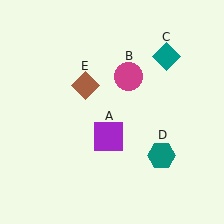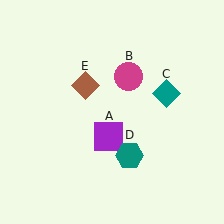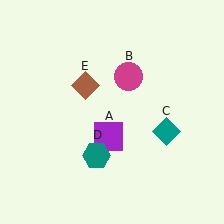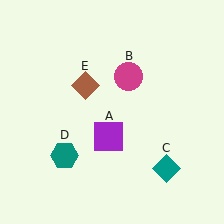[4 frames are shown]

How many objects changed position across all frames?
2 objects changed position: teal diamond (object C), teal hexagon (object D).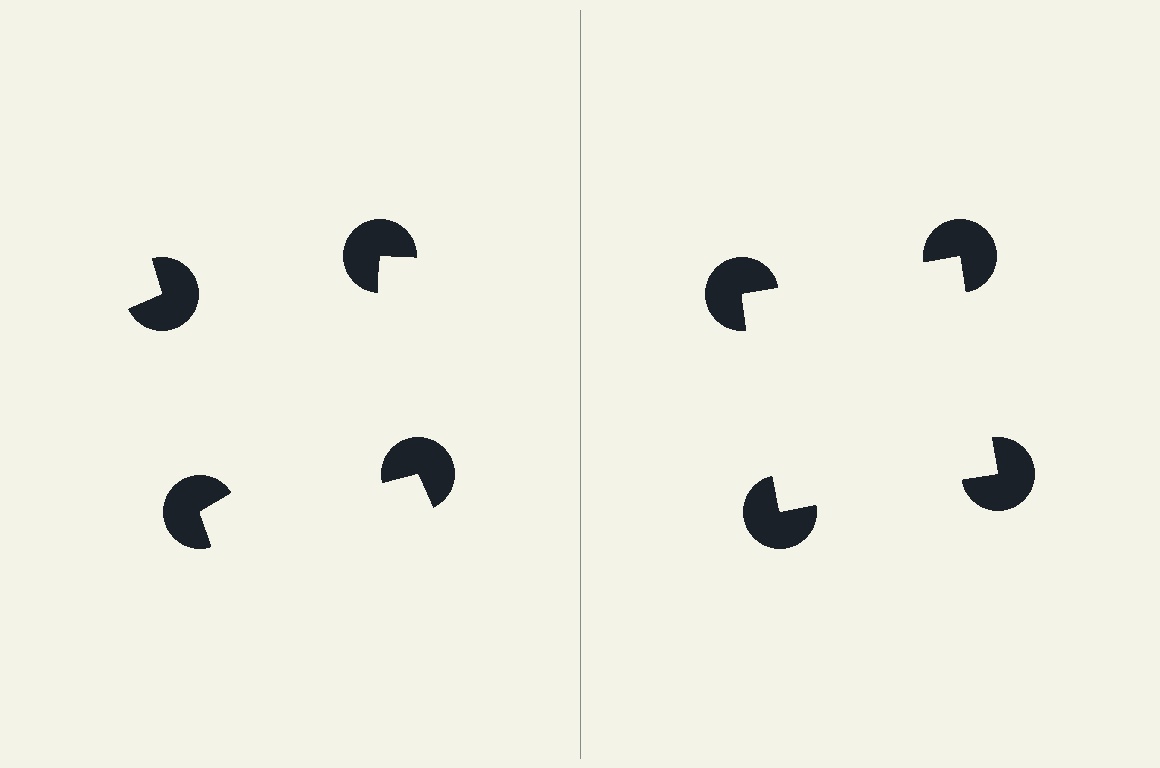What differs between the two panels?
The pac-man discs are positioned identically on both sides; only the wedge orientations differ. On the right they align to a square; on the left they are misaligned.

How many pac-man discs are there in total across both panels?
8 — 4 on each side.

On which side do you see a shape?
An illusory square appears on the right side. On the left side the wedge cuts are rotated, so no coherent shape forms.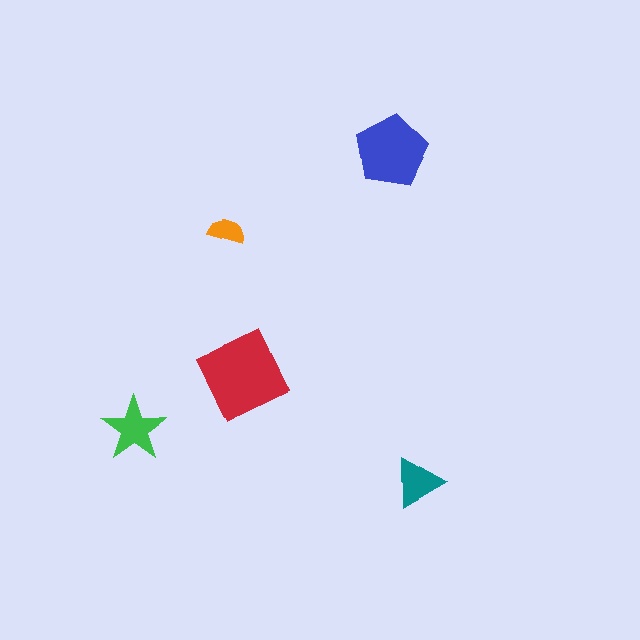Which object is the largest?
The red square.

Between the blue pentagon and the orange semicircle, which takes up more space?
The blue pentagon.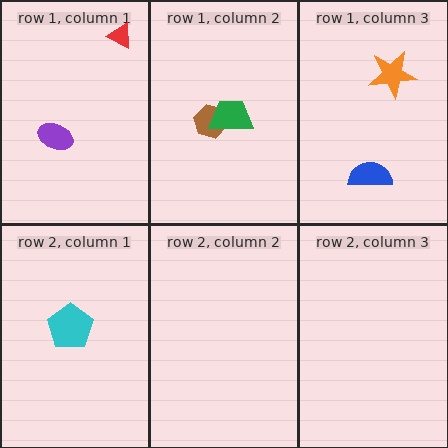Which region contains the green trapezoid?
The row 1, column 2 region.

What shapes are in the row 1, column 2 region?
The brown hexagon, the green trapezoid.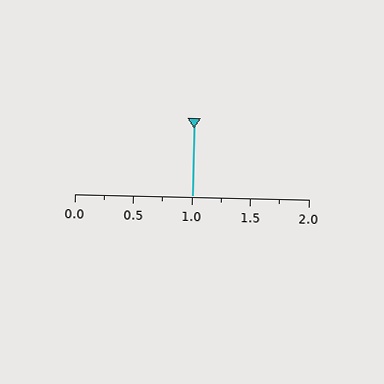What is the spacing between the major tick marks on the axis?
The major ticks are spaced 0.5 apart.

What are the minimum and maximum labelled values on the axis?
The axis runs from 0.0 to 2.0.